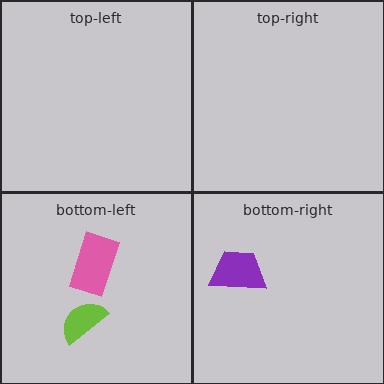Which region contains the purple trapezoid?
The bottom-right region.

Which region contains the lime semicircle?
The bottom-left region.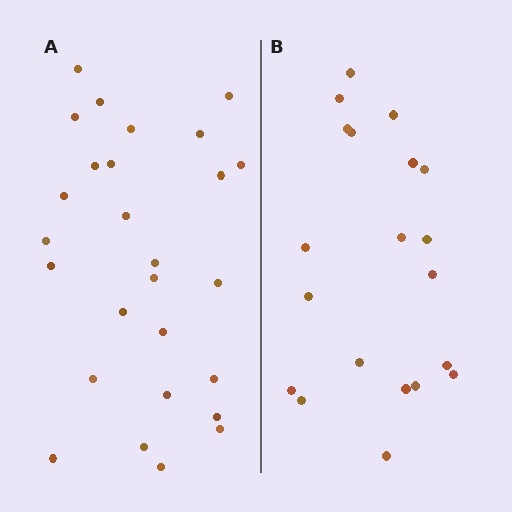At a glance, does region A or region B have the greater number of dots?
Region A (the left region) has more dots.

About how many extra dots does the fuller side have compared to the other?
Region A has roughly 8 or so more dots than region B.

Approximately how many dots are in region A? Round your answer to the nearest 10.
About 30 dots. (The exact count is 27, which rounds to 30.)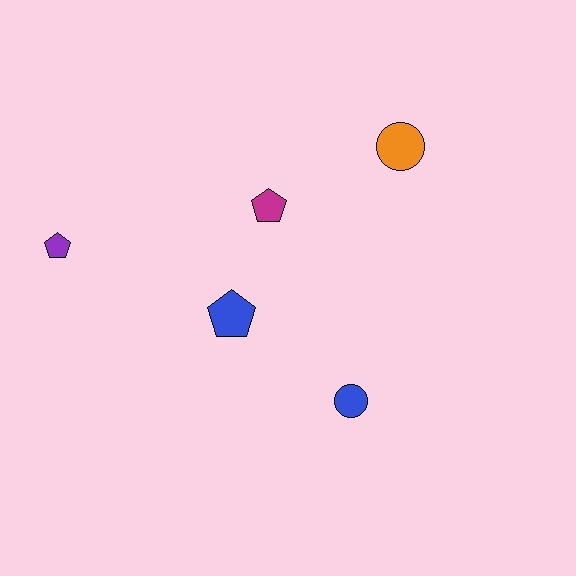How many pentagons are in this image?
There are 3 pentagons.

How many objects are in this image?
There are 5 objects.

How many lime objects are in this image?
There are no lime objects.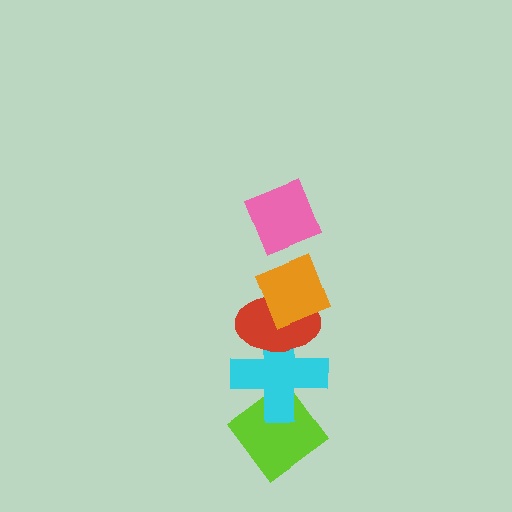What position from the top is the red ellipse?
The red ellipse is 3rd from the top.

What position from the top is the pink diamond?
The pink diamond is 1st from the top.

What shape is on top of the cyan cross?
The red ellipse is on top of the cyan cross.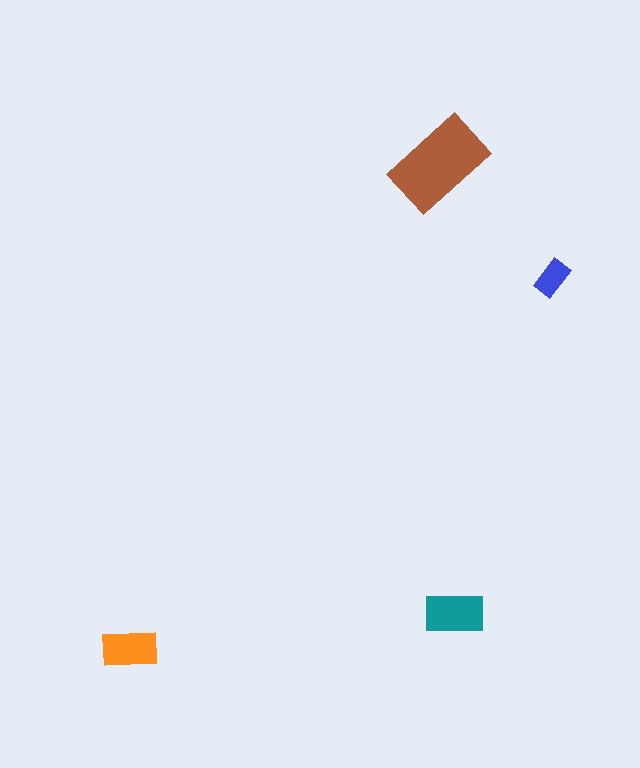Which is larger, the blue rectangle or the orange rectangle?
The orange one.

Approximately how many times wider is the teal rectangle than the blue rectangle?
About 1.5 times wider.